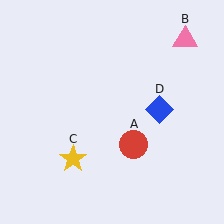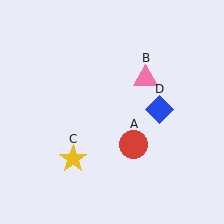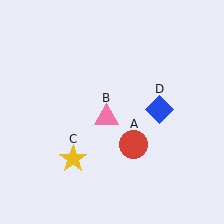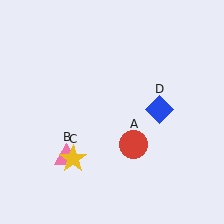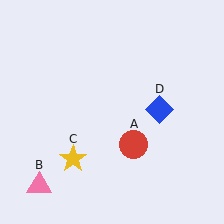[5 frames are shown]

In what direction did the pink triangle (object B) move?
The pink triangle (object B) moved down and to the left.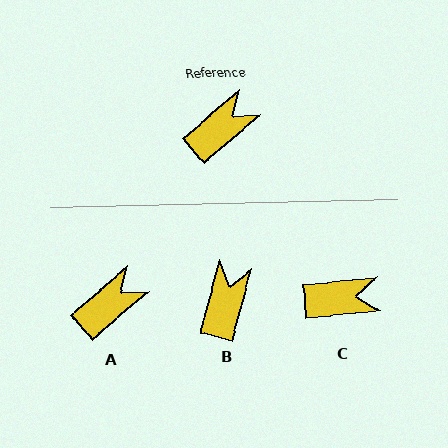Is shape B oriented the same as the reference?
No, it is off by about 34 degrees.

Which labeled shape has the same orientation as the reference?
A.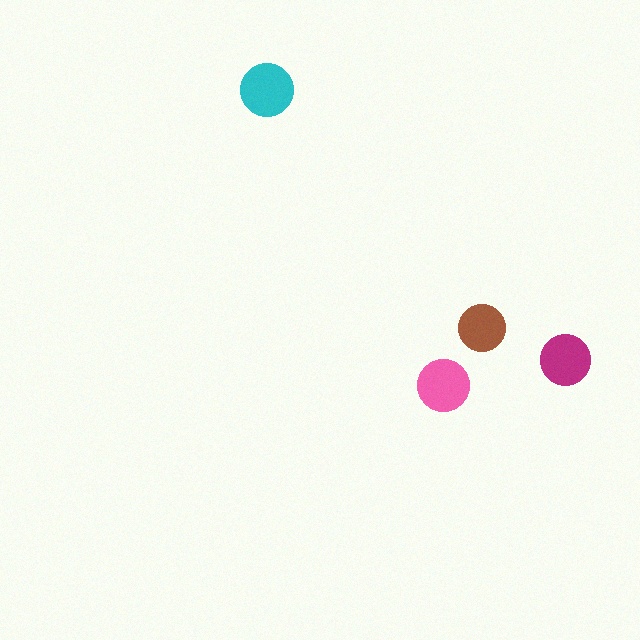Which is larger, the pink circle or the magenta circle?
The pink one.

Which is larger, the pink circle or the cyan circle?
The cyan one.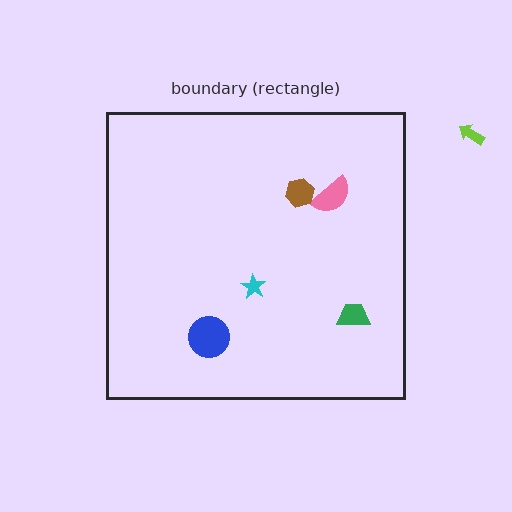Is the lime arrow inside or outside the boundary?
Outside.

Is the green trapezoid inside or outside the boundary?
Inside.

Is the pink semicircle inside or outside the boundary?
Inside.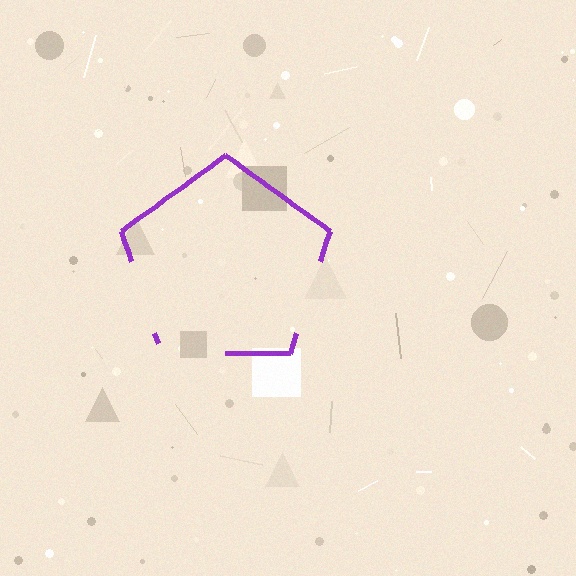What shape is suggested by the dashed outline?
The dashed outline suggests a pentagon.